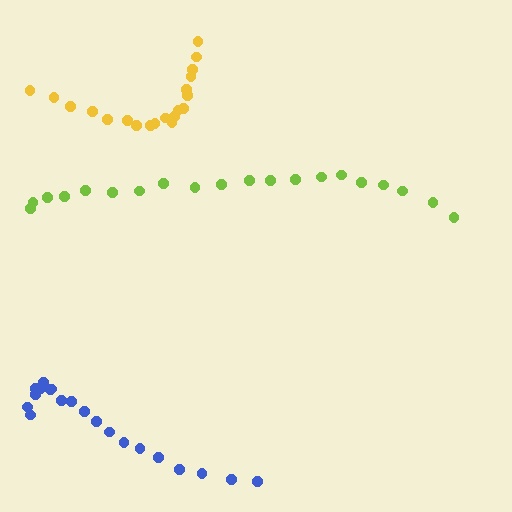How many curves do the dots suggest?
There are 3 distinct paths.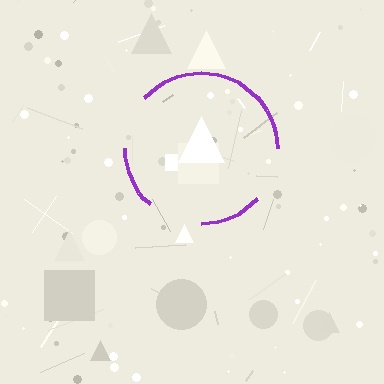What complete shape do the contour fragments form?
The contour fragments form a circle.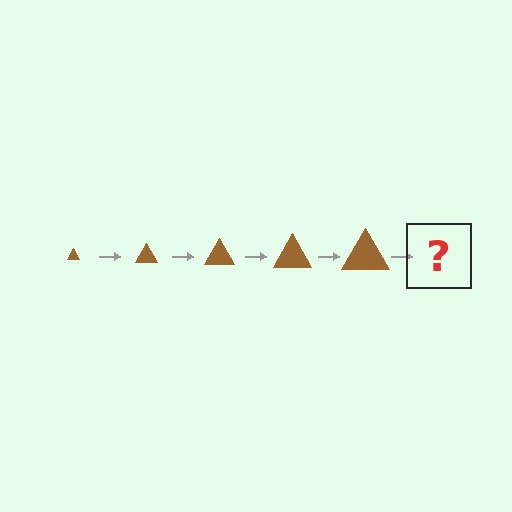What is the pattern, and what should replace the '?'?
The pattern is that the triangle gets progressively larger each step. The '?' should be a brown triangle, larger than the previous one.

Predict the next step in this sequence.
The next step is a brown triangle, larger than the previous one.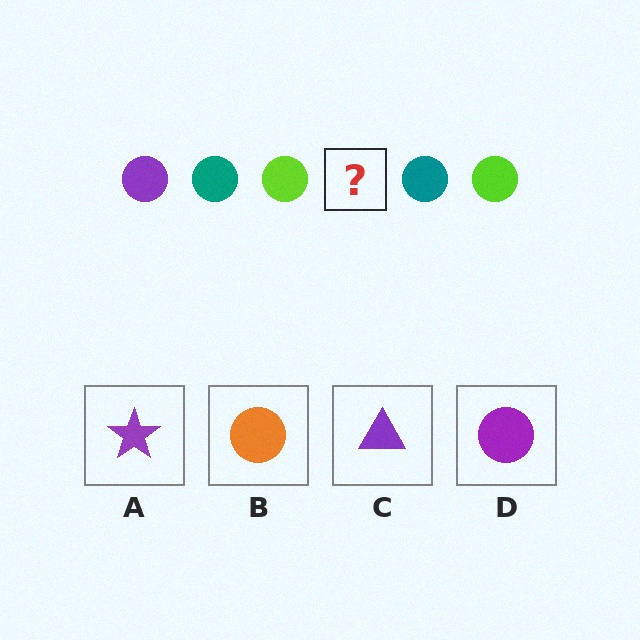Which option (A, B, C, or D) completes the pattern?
D.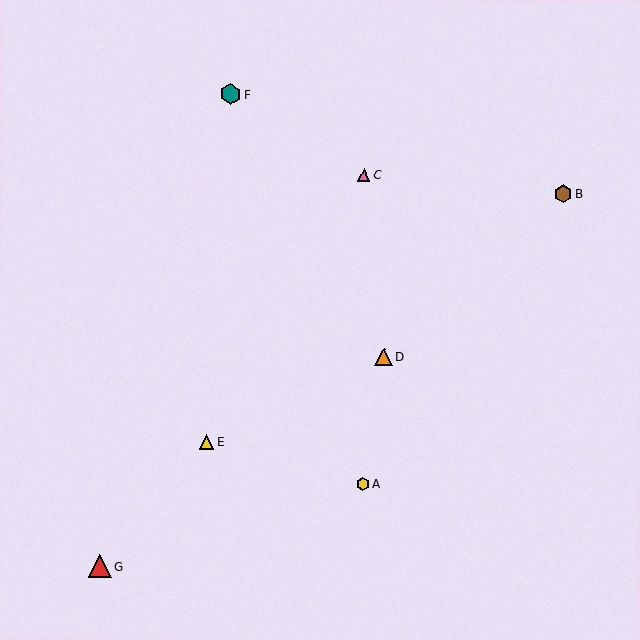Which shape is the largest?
The red triangle (labeled G) is the largest.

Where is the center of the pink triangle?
The center of the pink triangle is at (364, 175).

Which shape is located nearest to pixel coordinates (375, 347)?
The orange triangle (labeled D) at (384, 357) is nearest to that location.